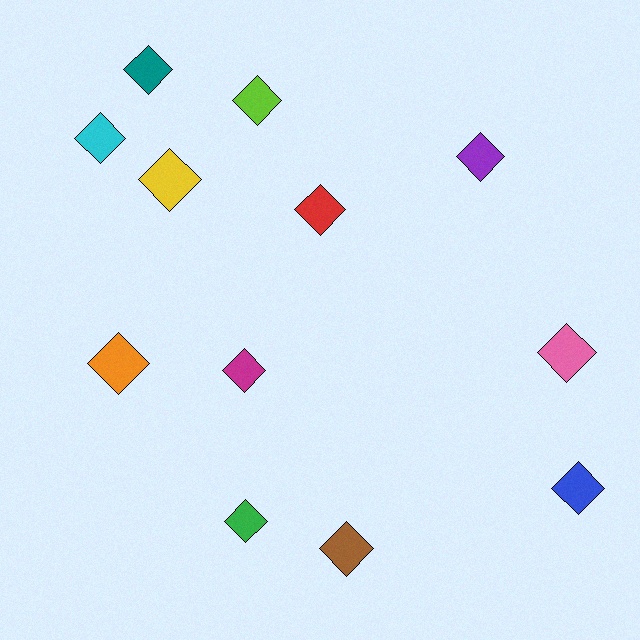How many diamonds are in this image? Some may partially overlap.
There are 12 diamonds.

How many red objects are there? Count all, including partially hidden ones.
There is 1 red object.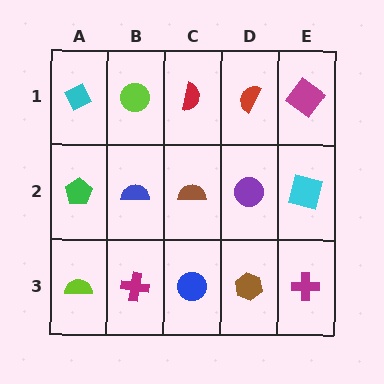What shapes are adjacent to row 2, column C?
A red semicircle (row 1, column C), a blue circle (row 3, column C), a blue semicircle (row 2, column B), a purple circle (row 2, column D).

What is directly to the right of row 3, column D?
A magenta cross.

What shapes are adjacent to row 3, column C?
A brown semicircle (row 2, column C), a magenta cross (row 3, column B), a brown hexagon (row 3, column D).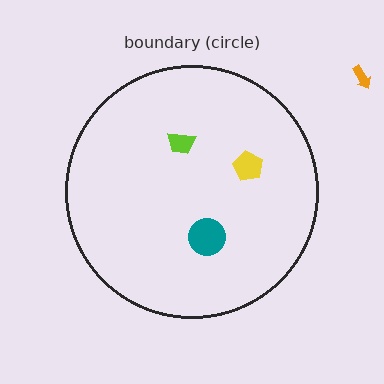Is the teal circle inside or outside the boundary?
Inside.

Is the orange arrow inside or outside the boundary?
Outside.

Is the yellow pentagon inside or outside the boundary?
Inside.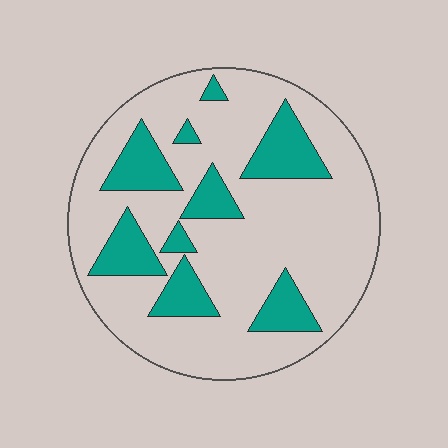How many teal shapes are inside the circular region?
9.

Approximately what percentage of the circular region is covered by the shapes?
Approximately 25%.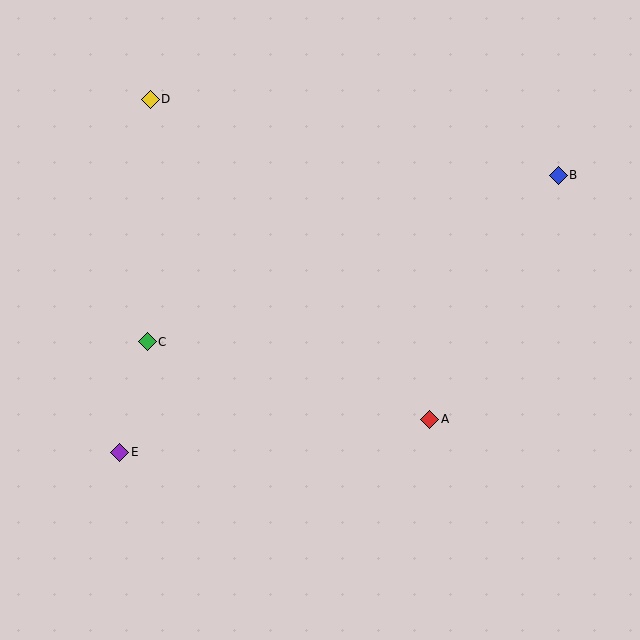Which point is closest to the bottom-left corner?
Point E is closest to the bottom-left corner.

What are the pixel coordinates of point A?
Point A is at (430, 419).